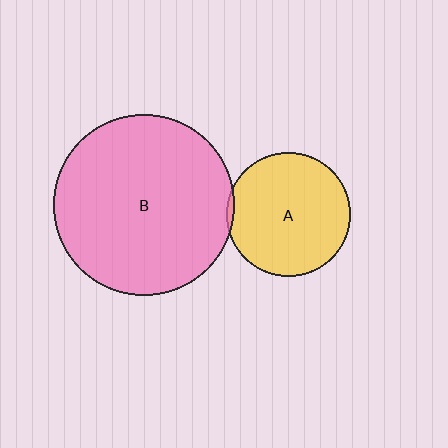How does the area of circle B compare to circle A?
Approximately 2.1 times.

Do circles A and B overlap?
Yes.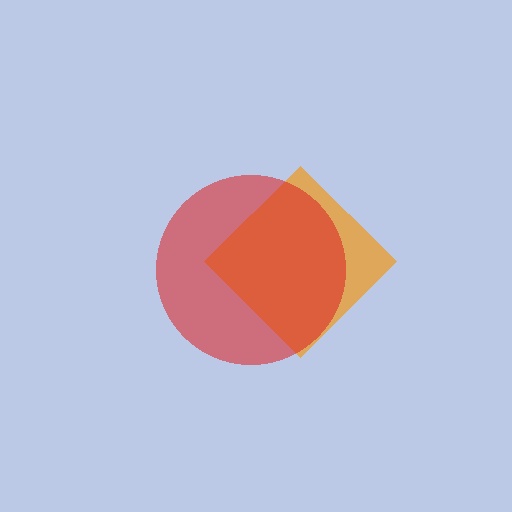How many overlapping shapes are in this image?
There are 2 overlapping shapes in the image.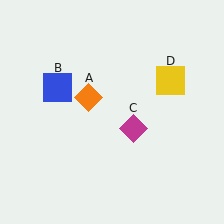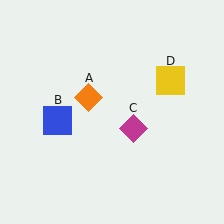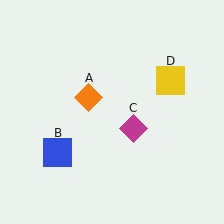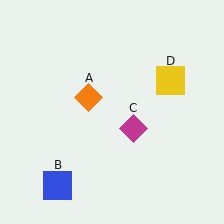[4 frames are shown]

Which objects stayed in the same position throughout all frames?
Orange diamond (object A) and magenta diamond (object C) and yellow square (object D) remained stationary.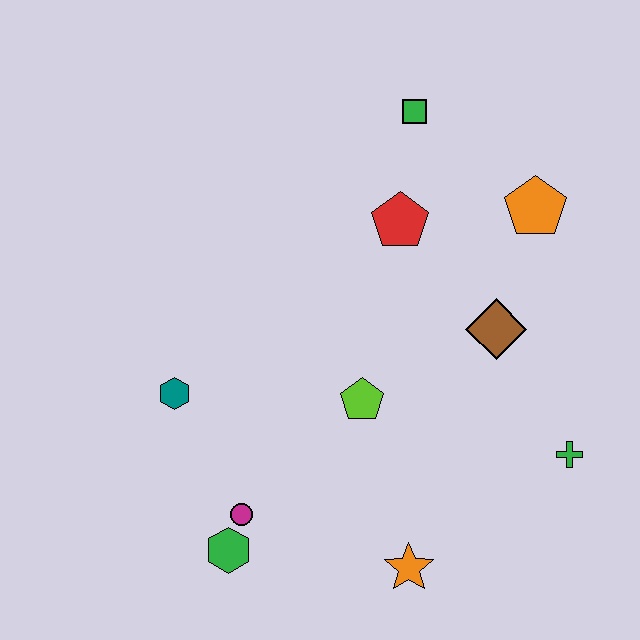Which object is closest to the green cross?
The brown diamond is closest to the green cross.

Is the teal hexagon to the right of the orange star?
No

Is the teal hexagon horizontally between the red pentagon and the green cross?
No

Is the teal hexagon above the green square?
No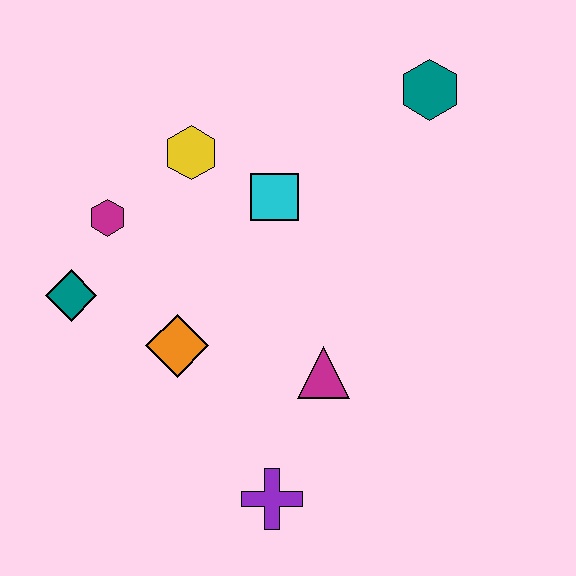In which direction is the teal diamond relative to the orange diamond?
The teal diamond is to the left of the orange diamond.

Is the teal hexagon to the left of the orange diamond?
No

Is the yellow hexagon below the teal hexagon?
Yes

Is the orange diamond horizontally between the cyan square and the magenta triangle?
No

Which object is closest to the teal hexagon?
The cyan square is closest to the teal hexagon.